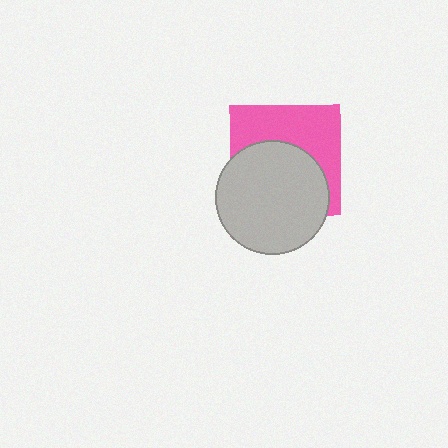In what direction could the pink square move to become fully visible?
The pink square could move up. That would shift it out from behind the light gray circle entirely.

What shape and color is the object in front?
The object in front is a light gray circle.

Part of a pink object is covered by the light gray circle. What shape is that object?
It is a square.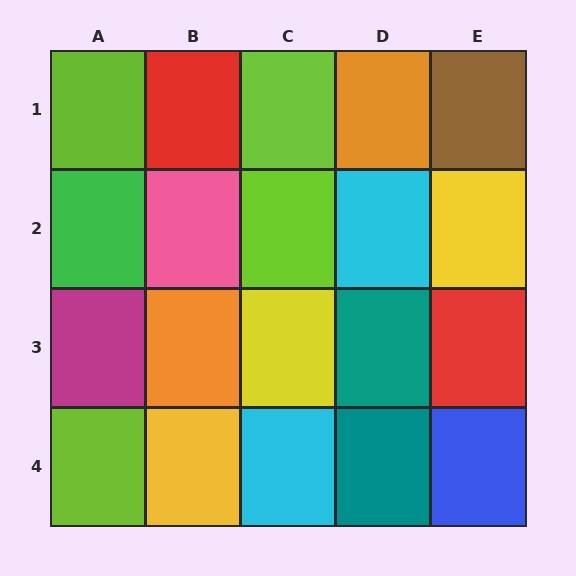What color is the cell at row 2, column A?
Green.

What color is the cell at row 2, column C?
Lime.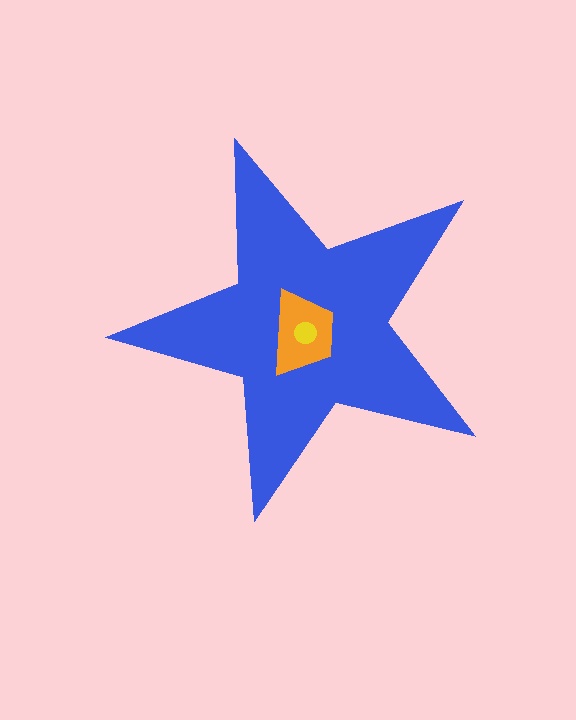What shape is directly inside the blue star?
The orange trapezoid.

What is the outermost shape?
The blue star.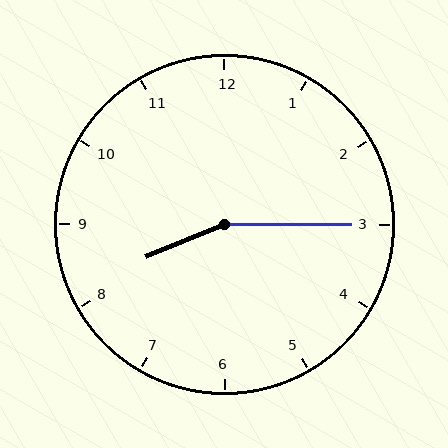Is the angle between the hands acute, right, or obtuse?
It is obtuse.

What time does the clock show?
8:15.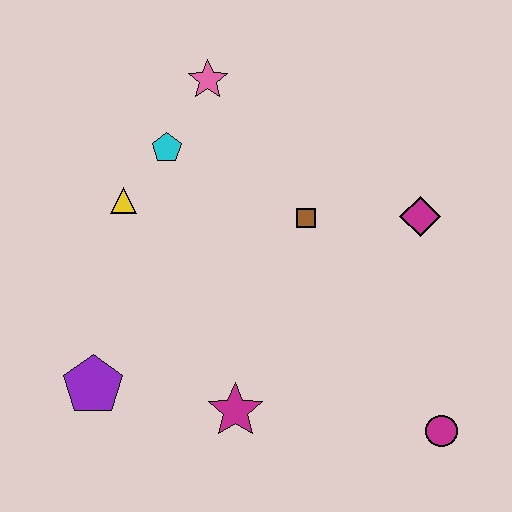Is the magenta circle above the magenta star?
No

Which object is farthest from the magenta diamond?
The purple pentagon is farthest from the magenta diamond.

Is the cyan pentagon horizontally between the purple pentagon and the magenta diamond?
Yes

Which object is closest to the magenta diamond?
The brown square is closest to the magenta diamond.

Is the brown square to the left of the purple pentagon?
No